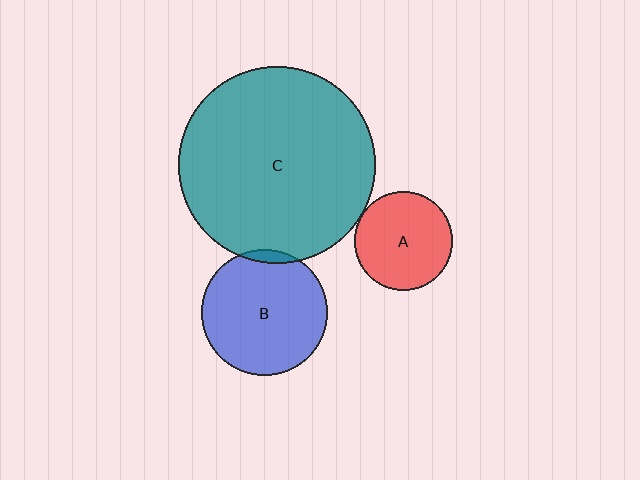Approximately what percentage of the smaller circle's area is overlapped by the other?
Approximately 5%.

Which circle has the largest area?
Circle C (teal).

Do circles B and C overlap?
Yes.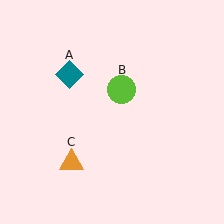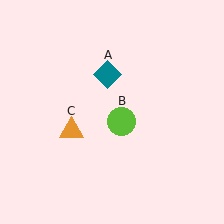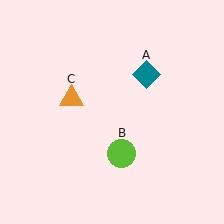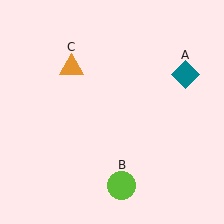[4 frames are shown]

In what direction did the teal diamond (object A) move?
The teal diamond (object A) moved right.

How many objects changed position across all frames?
3 objects changed position: teal diamond (object A), lime circle (object B), orange triangle (object C).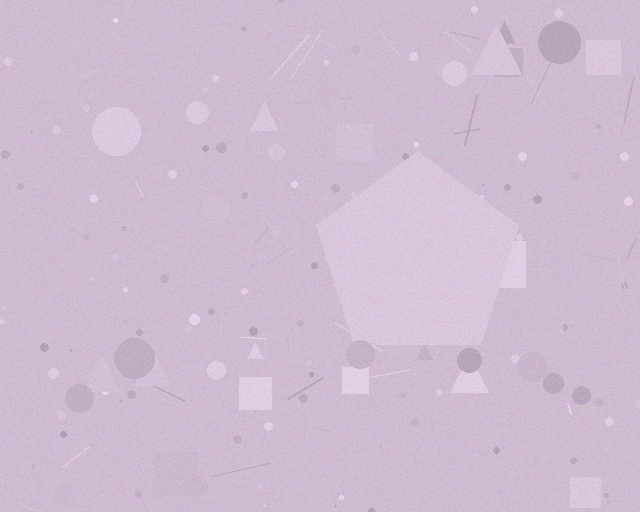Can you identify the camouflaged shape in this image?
The camouflaged shape is a pentagon.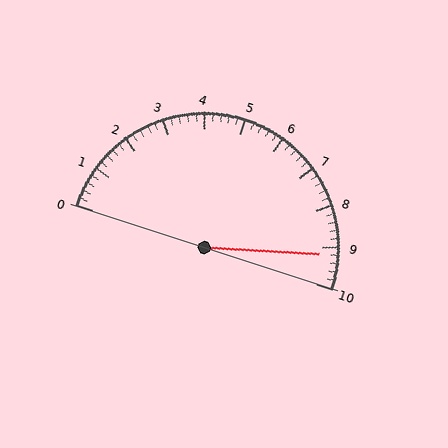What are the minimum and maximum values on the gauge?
The gauge ranges from 0 to 10.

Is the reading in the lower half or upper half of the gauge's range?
The reading is in the upper half of the range (0 to 10).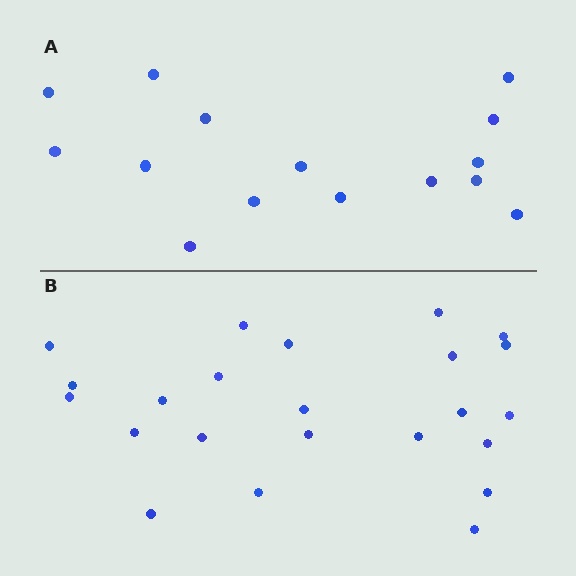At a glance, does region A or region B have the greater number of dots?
Region B (the bottom region) has more dots.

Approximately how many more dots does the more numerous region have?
Region B has roughly 8 or so more dots than region A.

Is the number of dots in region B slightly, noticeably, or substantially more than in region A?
Region B has substantially more. The ratio is roughly 1.5 to 1.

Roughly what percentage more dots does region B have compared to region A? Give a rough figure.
About 55% more.